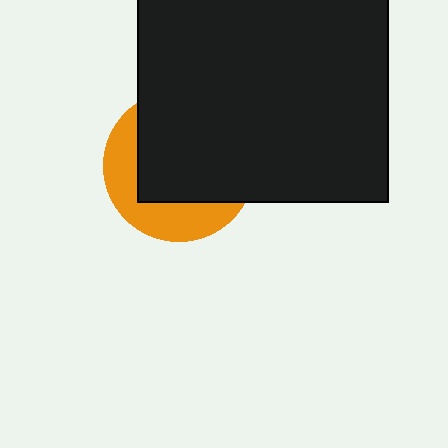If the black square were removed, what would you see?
You would see the complete orange circle.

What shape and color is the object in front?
The object in front is a black square.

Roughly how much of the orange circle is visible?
A small part of it is visible (roughly 35%).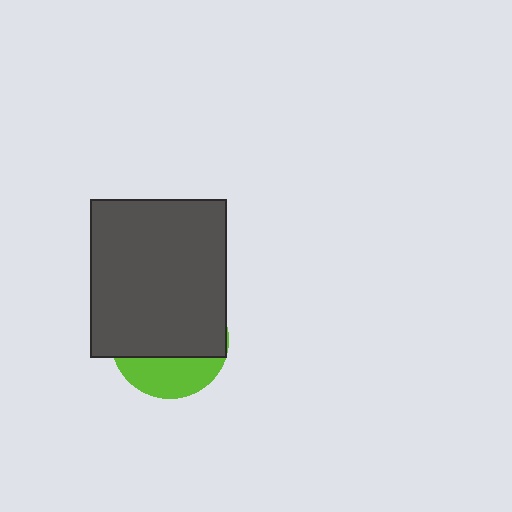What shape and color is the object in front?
The object in front is a dark gray rectangle.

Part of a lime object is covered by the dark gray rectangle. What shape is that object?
It is a circle.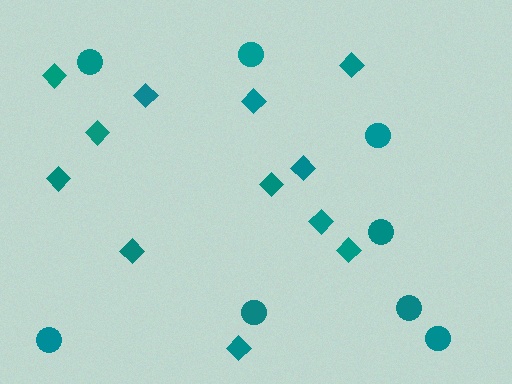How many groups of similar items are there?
There are 2 groups: one group of diamonds (12) and one group of circles (8).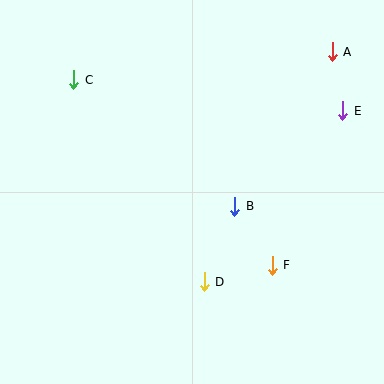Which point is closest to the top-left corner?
Point C is closest to the top-left corner.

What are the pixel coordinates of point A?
Point A is at (332, 52).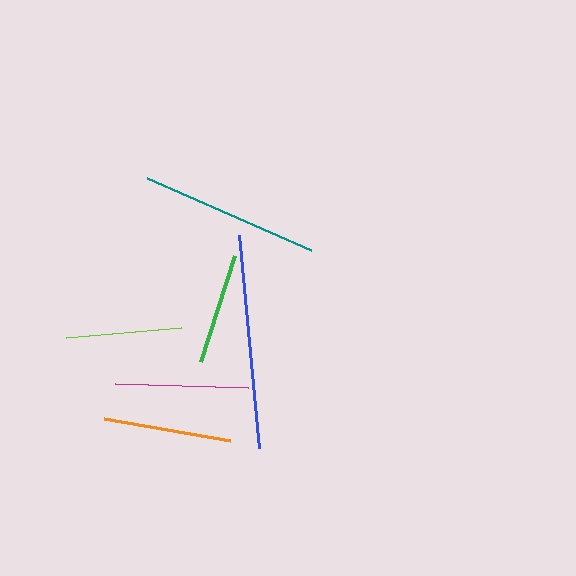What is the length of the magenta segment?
The magenta segment is approximately 132 pixels long.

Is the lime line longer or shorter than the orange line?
The orange line is longer than the lime line.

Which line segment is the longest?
The blue line is the longest at approximately 214 pixels.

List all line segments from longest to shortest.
From longest to shortest: blue, teal, magenta, orange, lime, green.